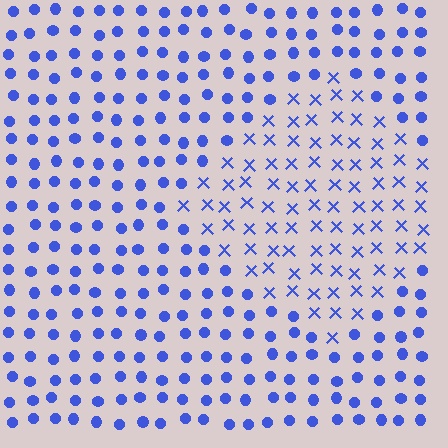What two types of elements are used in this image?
The image uses X marks inside the diamond region and circles outside it.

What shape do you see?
I see a diamond.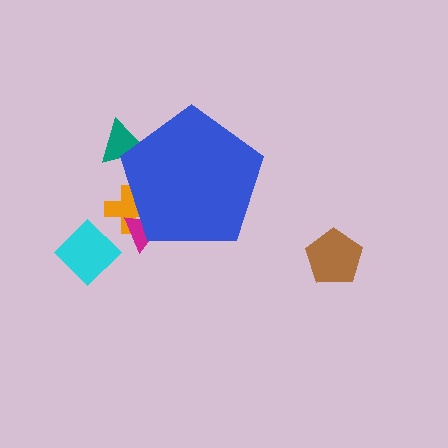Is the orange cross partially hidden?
Yes, the orange cross is partially hidden behind the blue pentagon.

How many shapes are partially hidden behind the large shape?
3 shapes are partially hidden.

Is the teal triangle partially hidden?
Yes, the teal triangle is partially hidden behind the blue pentagon.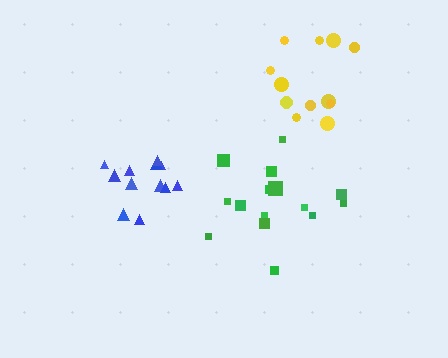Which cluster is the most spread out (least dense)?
Green.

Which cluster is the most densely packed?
Blue.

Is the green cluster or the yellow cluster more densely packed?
Yellow.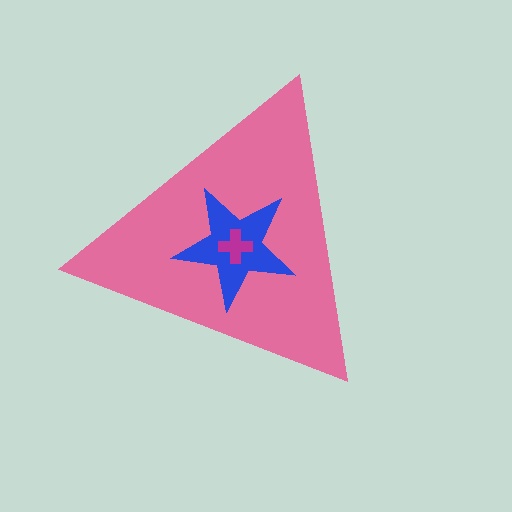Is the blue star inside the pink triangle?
Yes.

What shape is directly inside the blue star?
The magenta cross.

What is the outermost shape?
The pink triangle.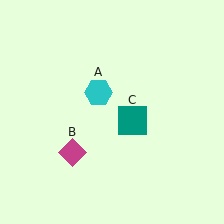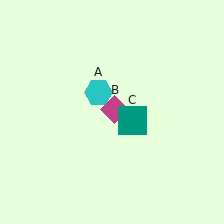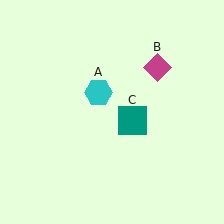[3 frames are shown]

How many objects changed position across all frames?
1 object changed position: magenta diamond (object B).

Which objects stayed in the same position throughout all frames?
Cyan hexagon (object A) and teal square (object C) remained stationary.